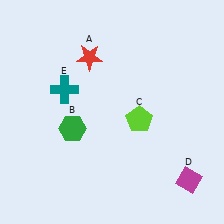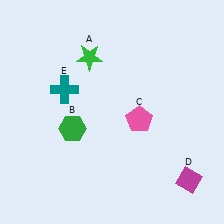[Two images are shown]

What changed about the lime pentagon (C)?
In Image 1, C is lime. In Image 2, it changed to pink.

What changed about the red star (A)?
In Image 1, A is red. In Image 2, it changed to green.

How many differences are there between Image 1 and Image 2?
There are 2 differences between the two images.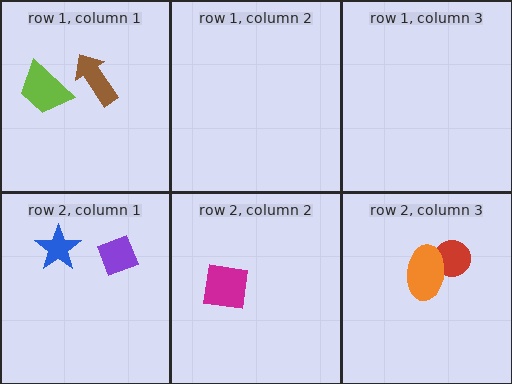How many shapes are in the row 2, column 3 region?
2.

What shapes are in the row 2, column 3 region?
The red circle, the orange ellipse.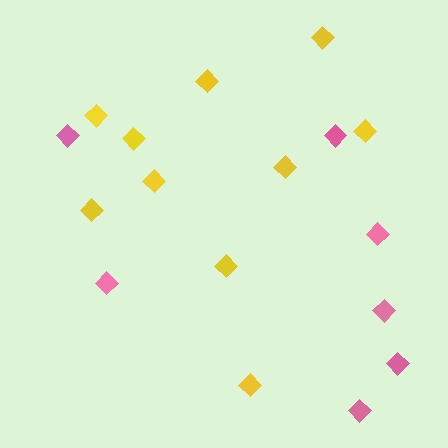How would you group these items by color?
There are 2 groups: one group of pink diamonds (7) and one group of yellow diamonds (10).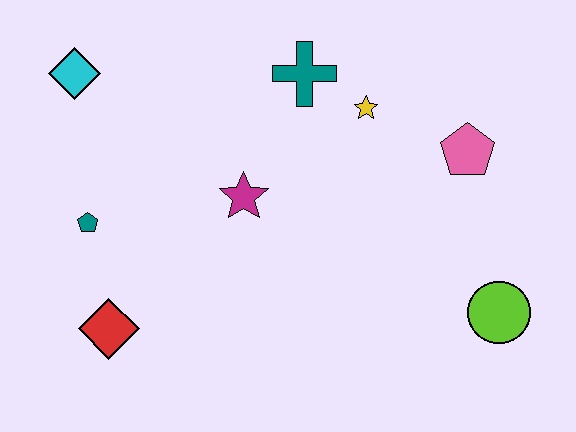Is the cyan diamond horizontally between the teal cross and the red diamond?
No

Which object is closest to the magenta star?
The teal cross is closest to the magenta star.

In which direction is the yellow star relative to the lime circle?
The yellow star is above the lime circle.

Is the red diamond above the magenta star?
No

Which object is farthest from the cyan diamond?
The lime circle is farthest from the cyan diamond.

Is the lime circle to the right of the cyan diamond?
Yes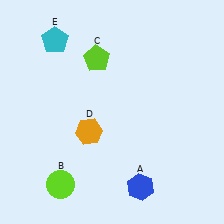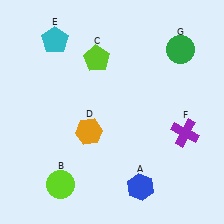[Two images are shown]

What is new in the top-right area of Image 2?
A green circle (G) was added in the top-right area of Image 2.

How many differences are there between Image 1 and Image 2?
There are 2 differences between the two images.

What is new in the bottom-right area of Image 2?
A purple cross (F) was added in the bottom-right area of Image 2.